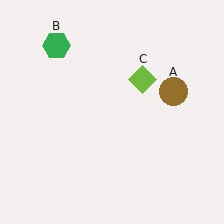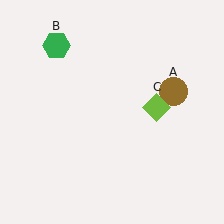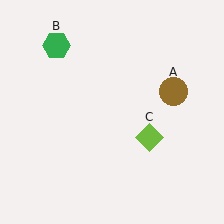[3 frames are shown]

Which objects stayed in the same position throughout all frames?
Brown circle (object A) and green hexagon (object B) remained stationary.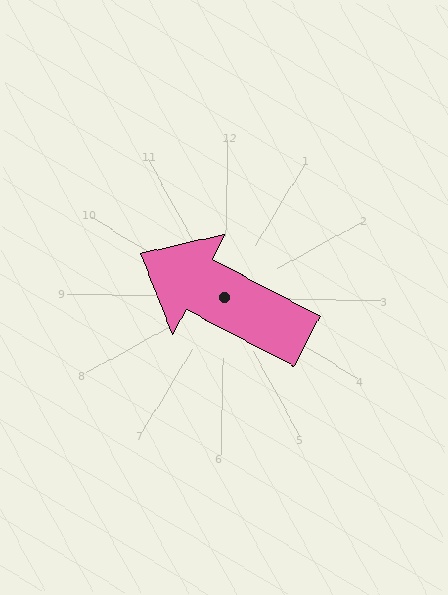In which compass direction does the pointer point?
Northwest.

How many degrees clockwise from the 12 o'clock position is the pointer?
Approximately 296 degrees.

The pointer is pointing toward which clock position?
Roughly 10 o'clock.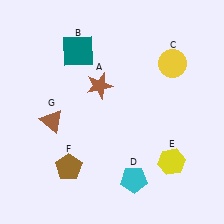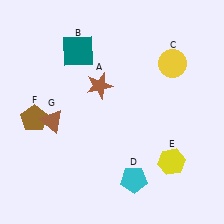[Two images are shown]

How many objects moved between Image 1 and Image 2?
1 object moved between the two images.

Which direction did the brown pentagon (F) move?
The brown pentagon (F) moved up.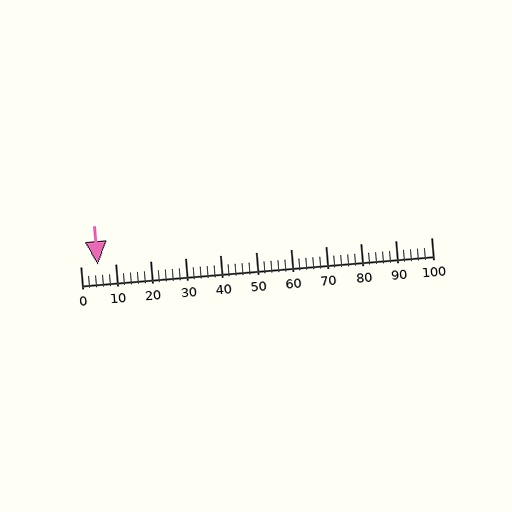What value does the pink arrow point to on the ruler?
The pink arrow points to approximately 5.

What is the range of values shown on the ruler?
The ruler shows values from 0 to 100.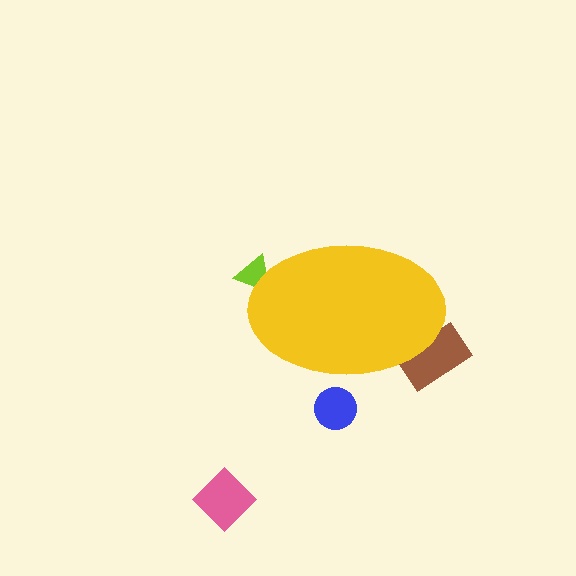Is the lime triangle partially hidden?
Yes, the lime triangle is partially hidden behind the yellow ellipse.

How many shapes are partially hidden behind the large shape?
3 shapes are partially hidden.